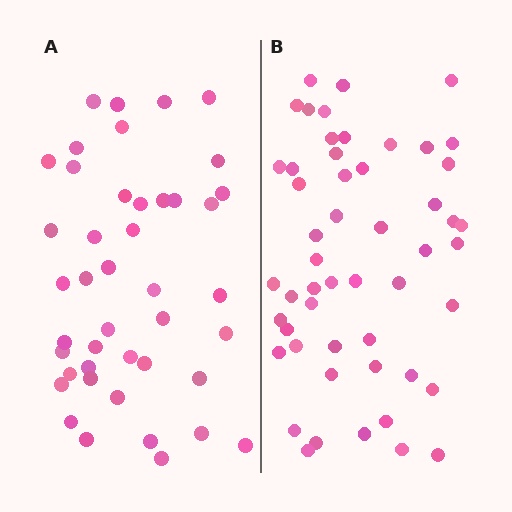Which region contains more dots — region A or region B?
Region B (the right region) has more dots.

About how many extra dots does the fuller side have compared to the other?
Region B has roughly 8 or so more dots than region A.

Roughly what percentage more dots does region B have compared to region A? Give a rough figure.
About 20% more.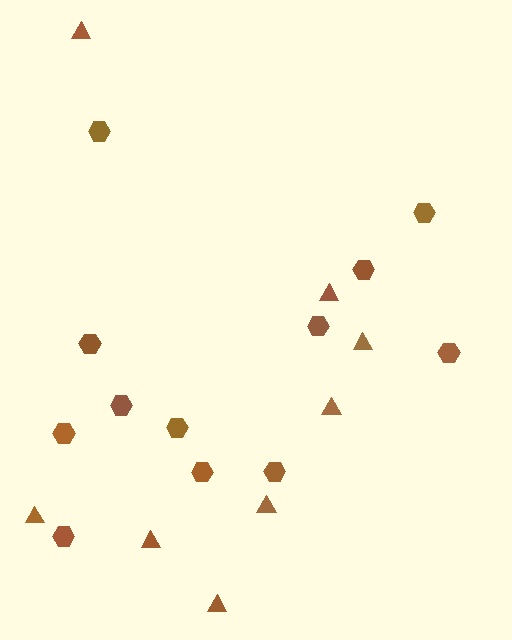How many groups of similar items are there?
There are 2 groups: one group of triangles (8) and one group of hexagons (12).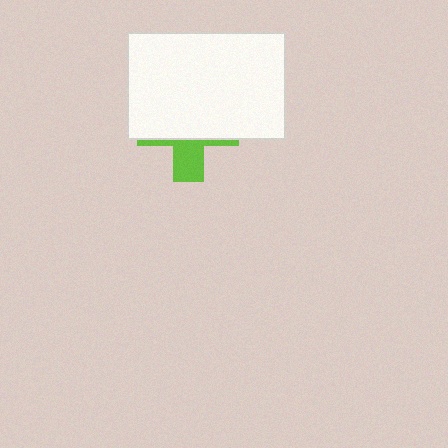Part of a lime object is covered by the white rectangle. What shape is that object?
It is a cross.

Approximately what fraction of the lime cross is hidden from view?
Roughly 68% of the lime cross is hidden behind the white rectangle.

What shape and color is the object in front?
The object in front is a white rectangle.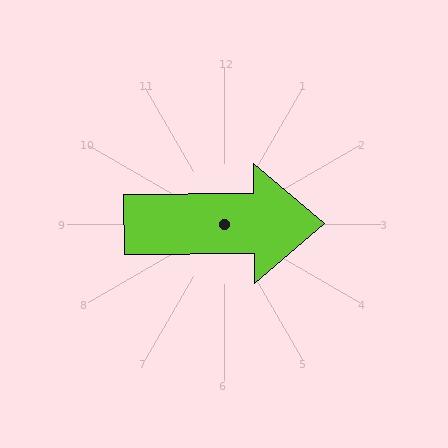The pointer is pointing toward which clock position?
Roughly 3 o'clock.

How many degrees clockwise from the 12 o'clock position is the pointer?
Approximately 89 degrees.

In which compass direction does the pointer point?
East.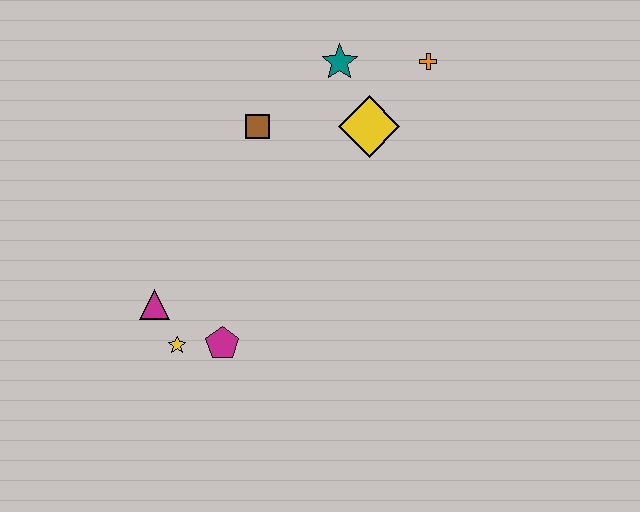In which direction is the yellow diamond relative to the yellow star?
The yellow diamond is above the yellow star.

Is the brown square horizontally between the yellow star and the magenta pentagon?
No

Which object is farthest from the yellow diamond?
The yellow star is farthest from the yellow diamond.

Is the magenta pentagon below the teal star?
Yes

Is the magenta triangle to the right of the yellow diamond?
No